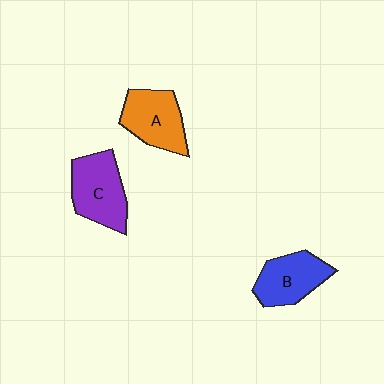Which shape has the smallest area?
Shape B (blue).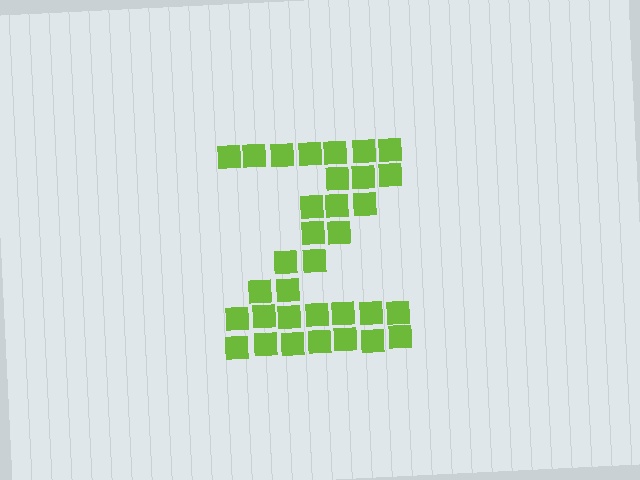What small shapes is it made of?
It is made of small squares.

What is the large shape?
The large shape is the letter Z.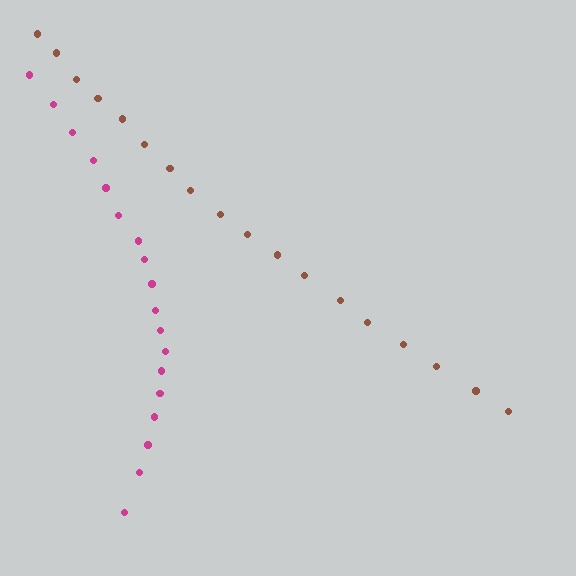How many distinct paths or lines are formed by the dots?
There are 2 distinct paths.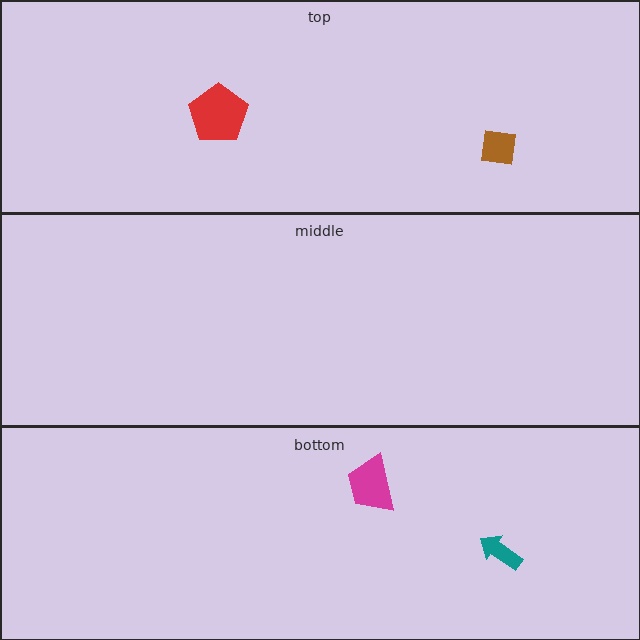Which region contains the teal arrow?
The bottom region.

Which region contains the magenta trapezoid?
The bottom region.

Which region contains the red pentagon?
The top region.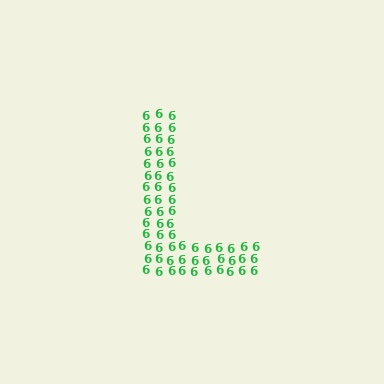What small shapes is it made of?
It is made of small digit 6's.